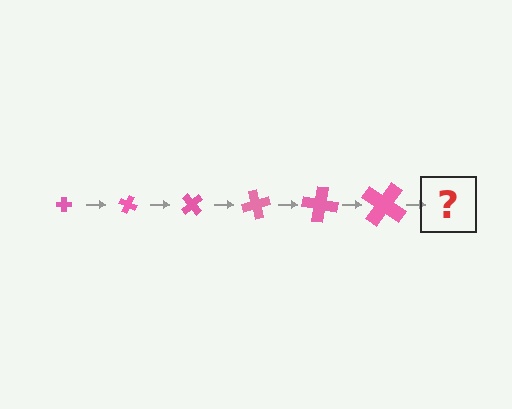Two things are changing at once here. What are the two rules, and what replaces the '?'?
The two rules are that the cross grows larger each step and it rotates 25 degrees each step. The '?' should be a cross, larger than the previous one and rotated 150 degrees from the start.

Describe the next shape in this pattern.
It should be a cross, larger than the previous one and rotated 150 degrees from the start.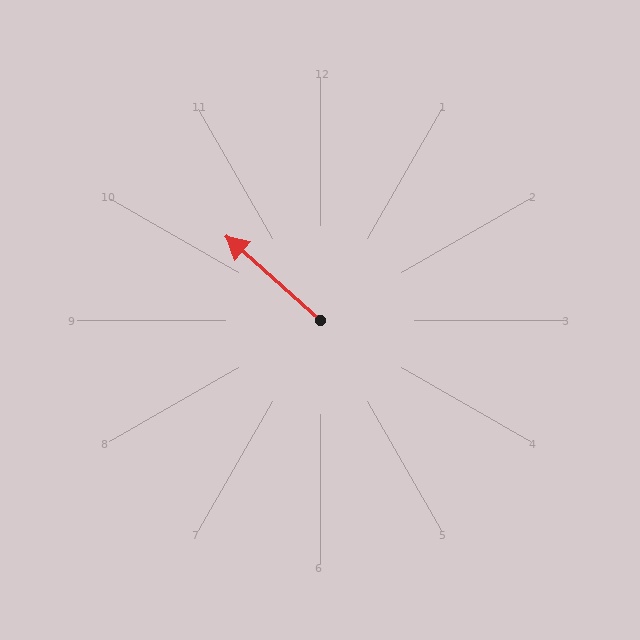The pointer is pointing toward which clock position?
Roughly 10 o'clock.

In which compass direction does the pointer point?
Northwest.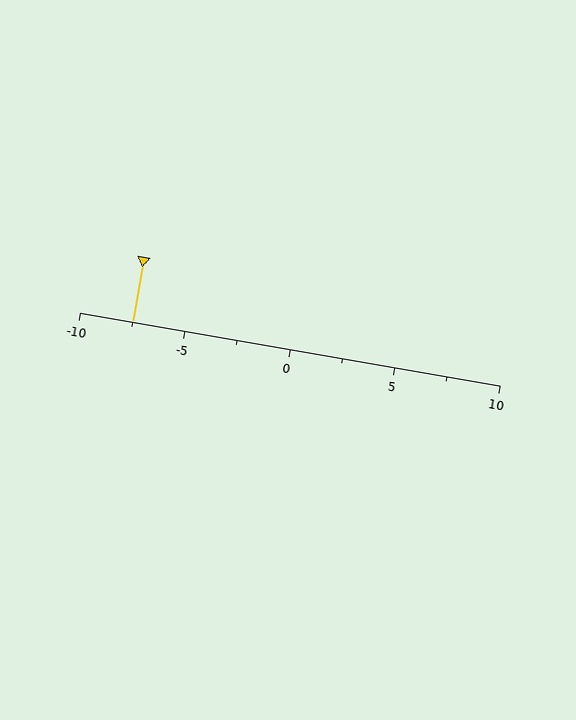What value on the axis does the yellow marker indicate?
The marker indicates approximately -7.5.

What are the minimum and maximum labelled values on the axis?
The axis runs from -10 to 10.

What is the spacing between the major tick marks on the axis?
The major ticks are spaced 5 apart.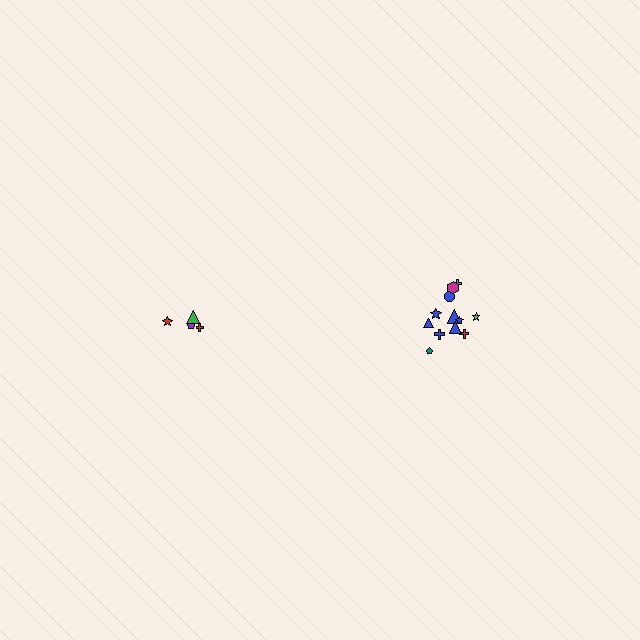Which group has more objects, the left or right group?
The right group.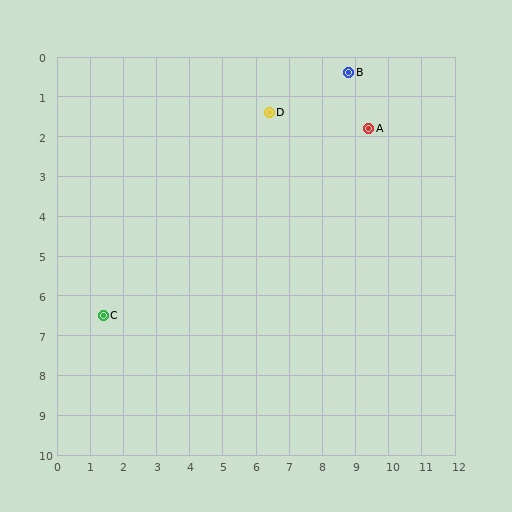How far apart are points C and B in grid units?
Points C and B are about 9.6 grid units apart.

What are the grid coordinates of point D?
Point D is at approximately (6.4, 1.4).